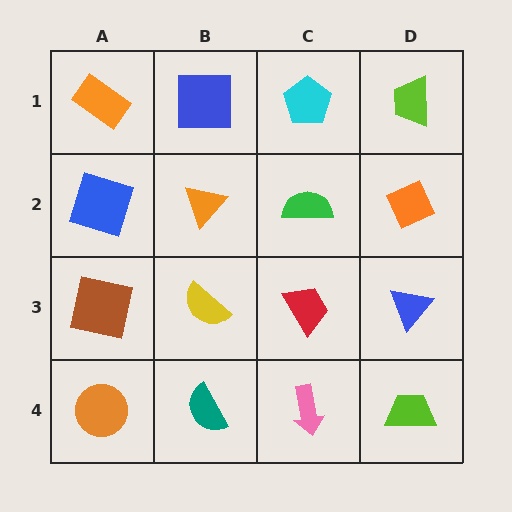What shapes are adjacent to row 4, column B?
A yellow semicircle (row 3, column B), an orange circle (row 4, column A), a pink arrow (row 4, column C).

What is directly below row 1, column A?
A blue square.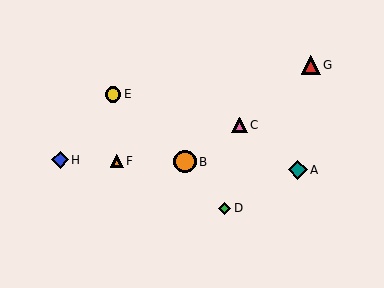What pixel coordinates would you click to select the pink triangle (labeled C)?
Click at (240, 125) to select the pink triangle C.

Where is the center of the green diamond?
The center of the green diamond is at (224, 208).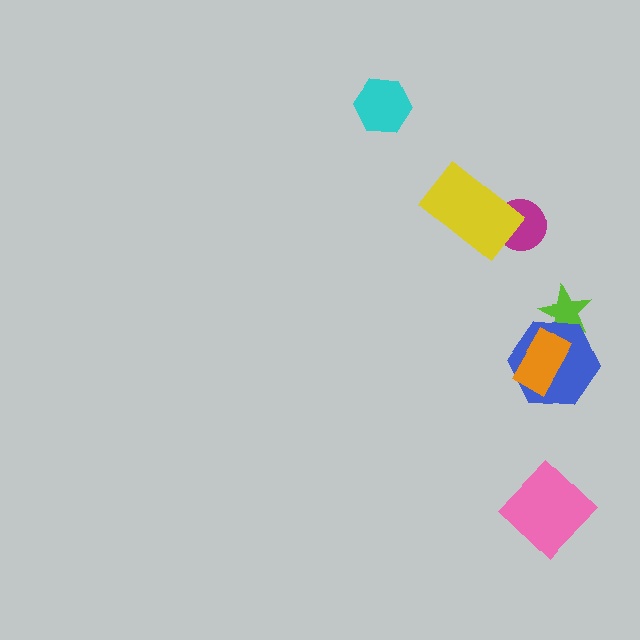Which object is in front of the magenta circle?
The yellow rectangle is in front of the magenta circle.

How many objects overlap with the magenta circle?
1 object overlaps with the magenta circle.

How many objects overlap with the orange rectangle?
1 object overlaps with the orange rectangle.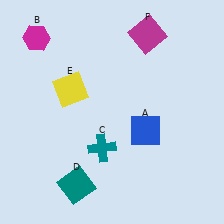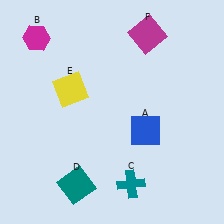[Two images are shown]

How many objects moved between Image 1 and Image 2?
1 object moved between the two images.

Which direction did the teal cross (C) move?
The teal cross (C) moved down.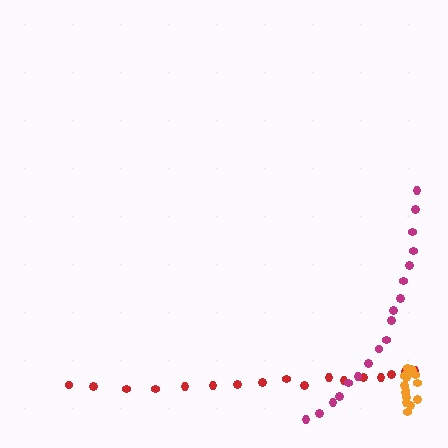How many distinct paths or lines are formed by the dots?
There are 3 distinct paths.